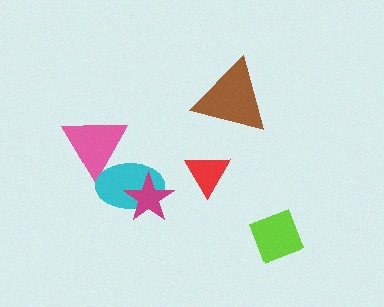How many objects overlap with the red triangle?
0 objects overlap with the red triangle.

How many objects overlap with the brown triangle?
0 objects overlap with the brown triangle.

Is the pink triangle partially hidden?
Yes, it is partially covered by another shape.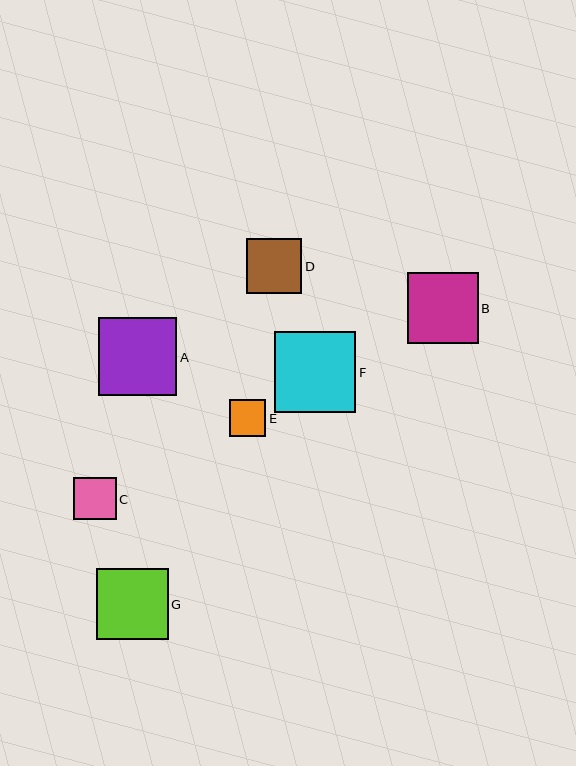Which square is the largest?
Square F is the largest with a size of approximately 81 pixels.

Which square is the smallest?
Square E is the smallest with a size of approximately 37 pixels.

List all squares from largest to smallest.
From largest to smallest: F, A, G, B, D, C, E.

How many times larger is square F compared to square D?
Square F is approximately 1.5 times the size of square D.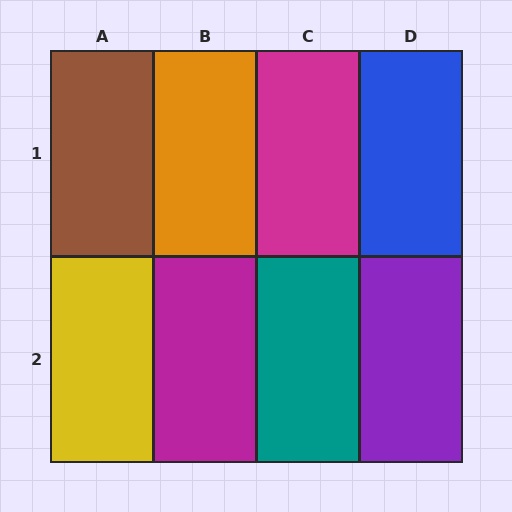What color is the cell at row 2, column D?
Purple.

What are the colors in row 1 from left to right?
Brown, orange, magenta, blue.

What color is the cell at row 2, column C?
Teal.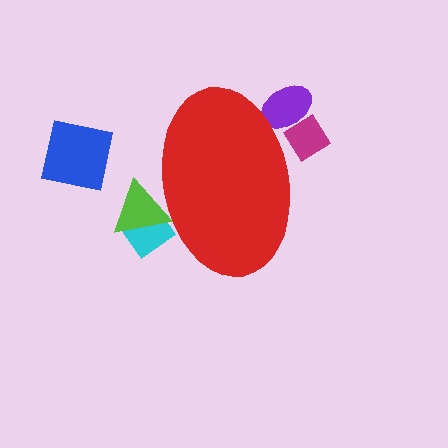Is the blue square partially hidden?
No, the blue square is fully visible.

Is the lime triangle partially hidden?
Yes, the lime triangle is partially hidden behind the red ellipse.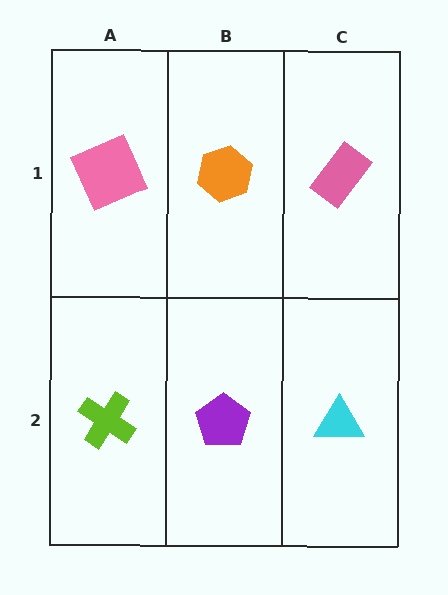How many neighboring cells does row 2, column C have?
2.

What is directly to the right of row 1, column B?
A pink rectangle.